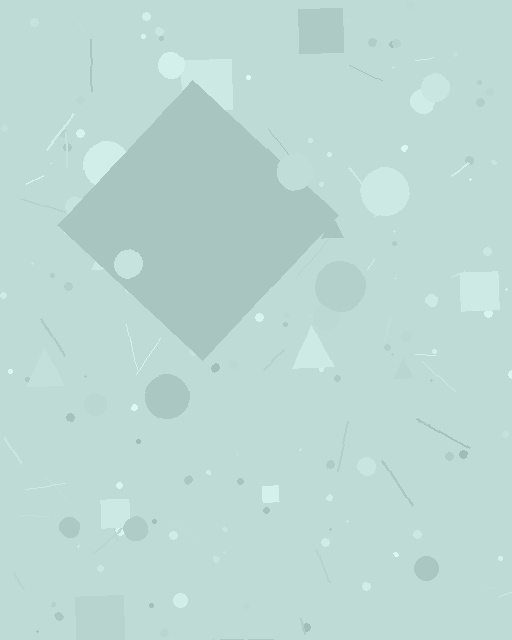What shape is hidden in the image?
A diamond is hidden in the image.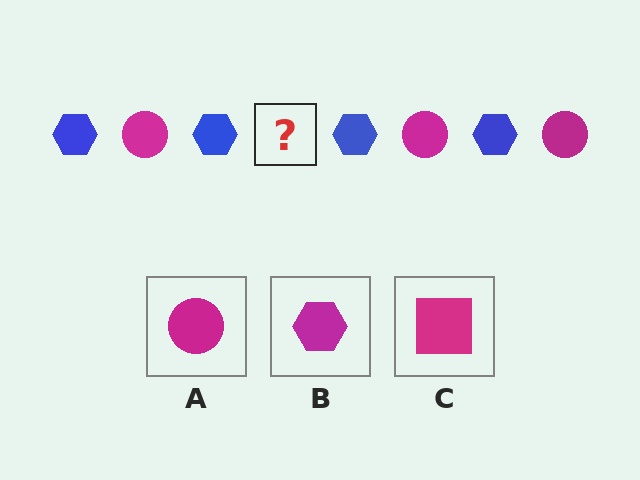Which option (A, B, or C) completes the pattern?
A.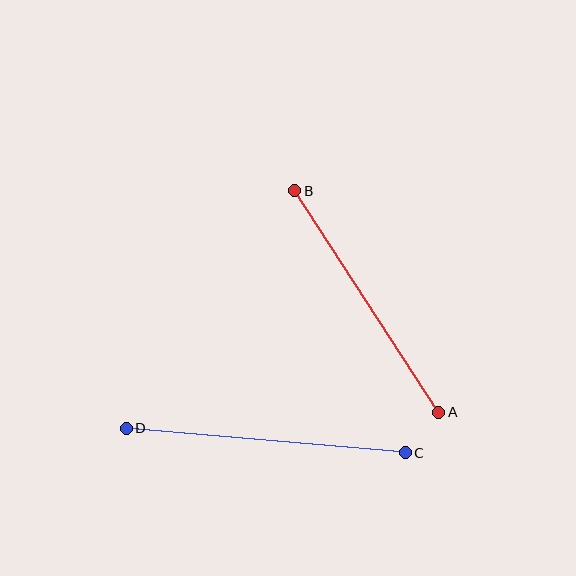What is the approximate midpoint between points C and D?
The midpoint is at approximately (266, 441) pixels.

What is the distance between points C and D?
The distance is approximately 280 pixels.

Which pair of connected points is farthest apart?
Points C and D are farthest apart.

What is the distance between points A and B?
The distance is approximately 264 pixels.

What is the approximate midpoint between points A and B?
The midpoint is at approximately (367, 302) pixels.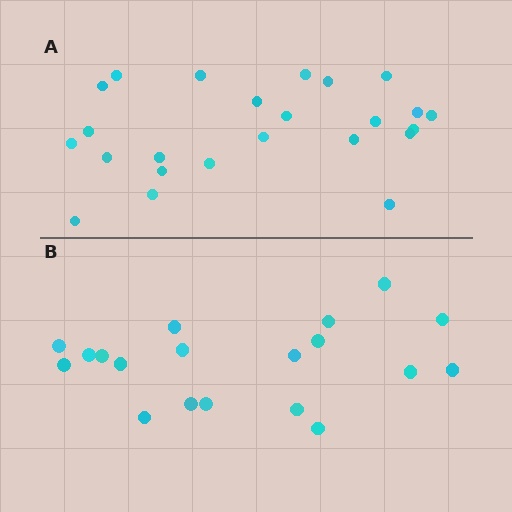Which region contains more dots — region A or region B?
Region A (the top region) has more dots.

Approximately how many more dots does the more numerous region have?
Region A has about 5 more dots than region B.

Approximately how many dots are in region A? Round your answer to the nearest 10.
About 20 dots. (The exact count is 24, which rounds to 20.)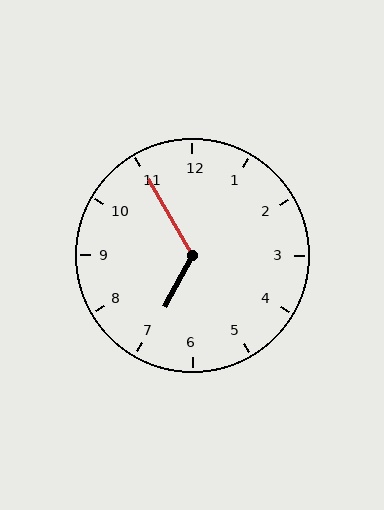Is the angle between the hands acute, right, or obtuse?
It is obtuse.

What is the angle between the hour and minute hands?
Approximately 122 degrees.